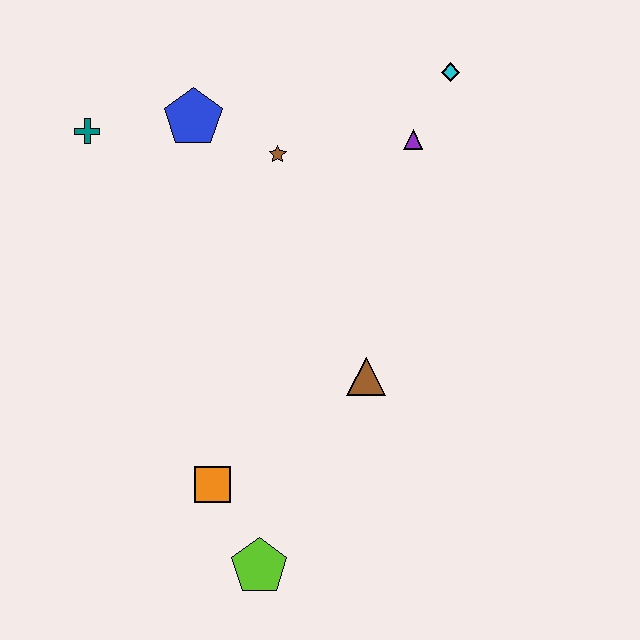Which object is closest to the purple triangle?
The cyan diamond is closest to the purple triangle.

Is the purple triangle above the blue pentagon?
No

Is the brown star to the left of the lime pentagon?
No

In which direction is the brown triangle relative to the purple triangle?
The brown triangle is below the purple triangle.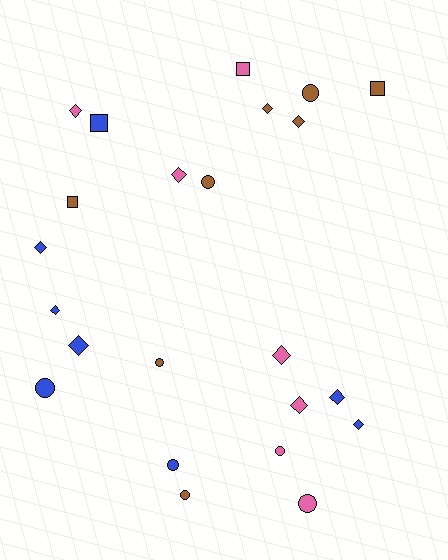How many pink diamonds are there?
There are 4 pink diamonds.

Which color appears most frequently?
Brown, with 8 objects.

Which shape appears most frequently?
Diamond, with 11 objects.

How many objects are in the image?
There are 23 objects.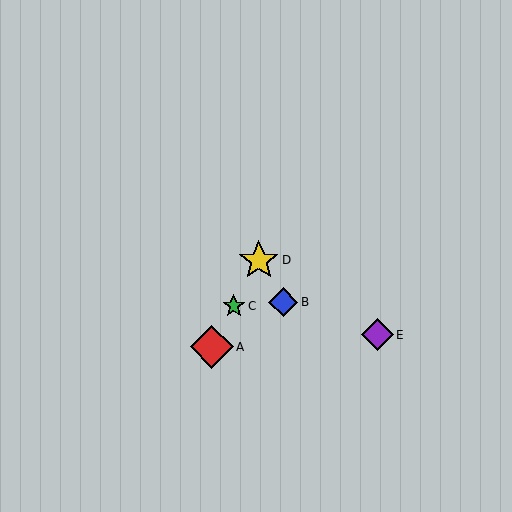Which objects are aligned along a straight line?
Objects A, C, D are aligned along a straight line.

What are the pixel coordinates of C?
Object C is at (234, 306).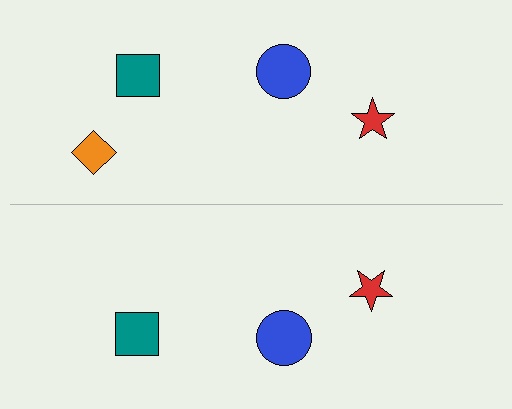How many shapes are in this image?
There are 7 shapes in this image.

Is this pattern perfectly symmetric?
No, the pattern is not perfectly symmetric. A orange diamond is missing from the bottom side.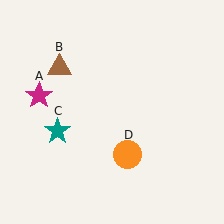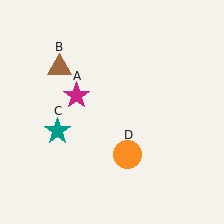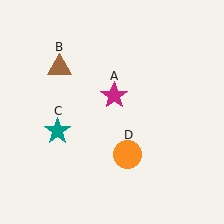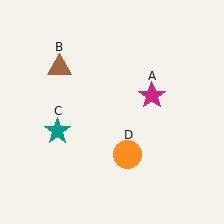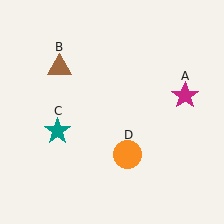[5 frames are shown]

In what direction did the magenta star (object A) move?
The magenta star (object A) moved right.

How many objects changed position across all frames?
1 object changed position: magenta star (object A).